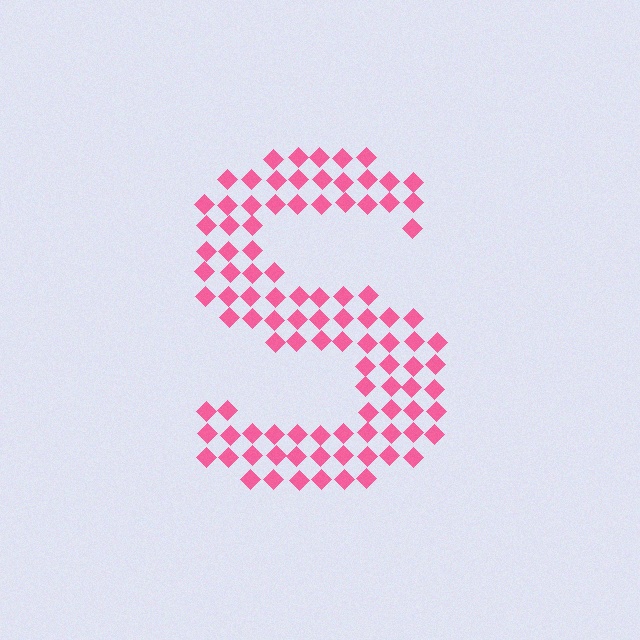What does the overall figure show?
The overall figure shows the letter S.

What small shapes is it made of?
It is made of small diamonds.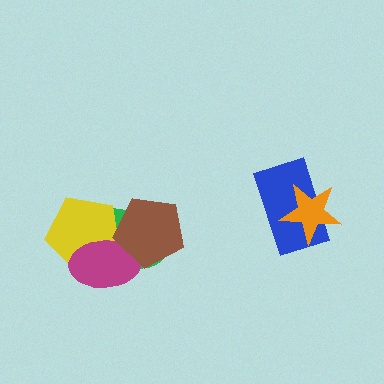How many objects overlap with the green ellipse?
3 objects overlap with the green ellipse.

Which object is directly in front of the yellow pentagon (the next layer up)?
The magenta ellipse is directly in front of the yellow pentagon.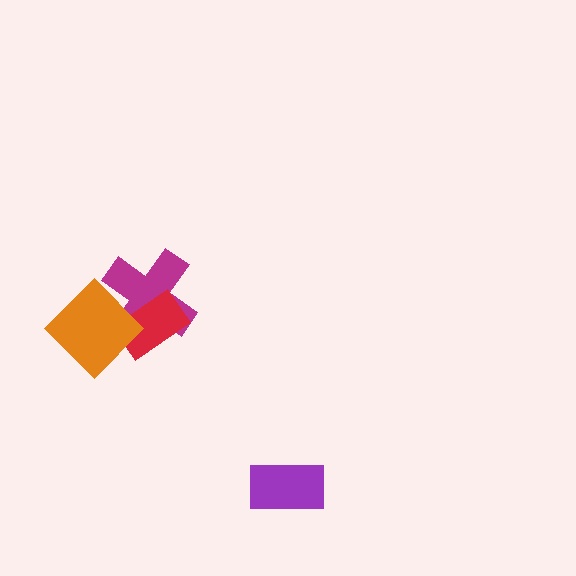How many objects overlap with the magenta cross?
2 objects overlap with the magenta cross.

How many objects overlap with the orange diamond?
2 objects overlap with the orange diamond.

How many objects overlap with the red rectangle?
2 objects overlap with the red rectangle.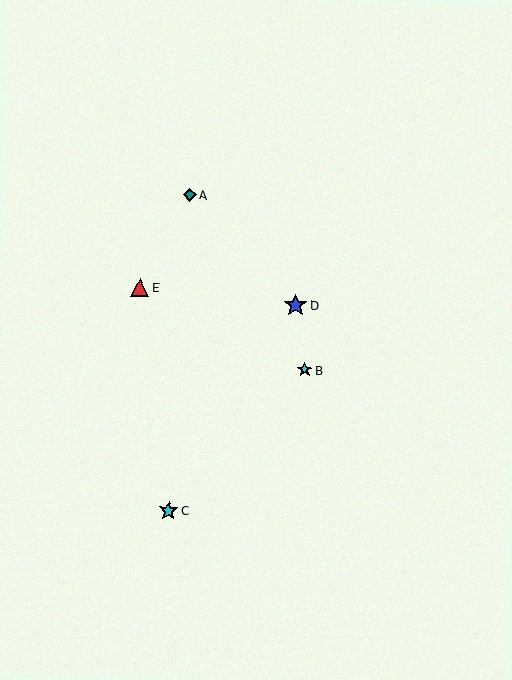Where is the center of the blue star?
The center of the blue star is at (295, 305).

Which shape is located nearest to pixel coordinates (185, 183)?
The teal diamond (labeled A) at (190, 195) is nearest to that location.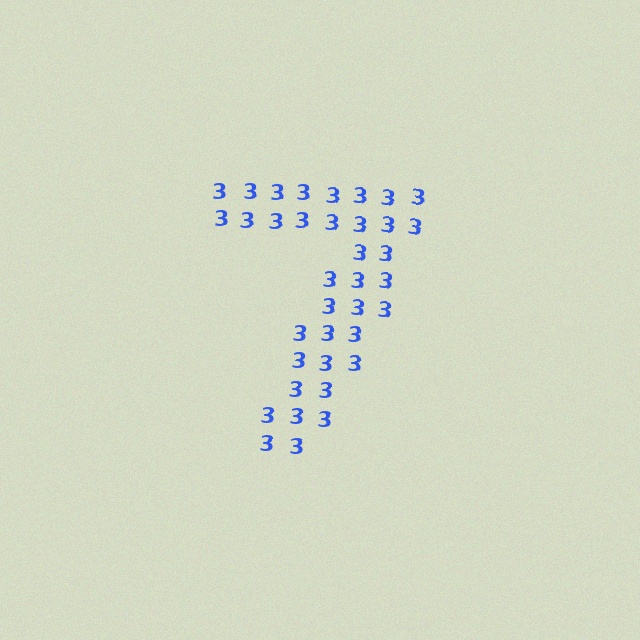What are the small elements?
The small elements are digit 3's.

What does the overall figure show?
The overall figure shows the digit 7.